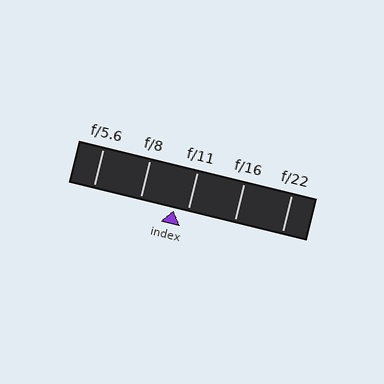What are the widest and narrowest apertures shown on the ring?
The widest aperture shown is f/5.6 and the narrowest is f/22.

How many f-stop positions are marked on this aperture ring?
There are 5 f-stop positions marked.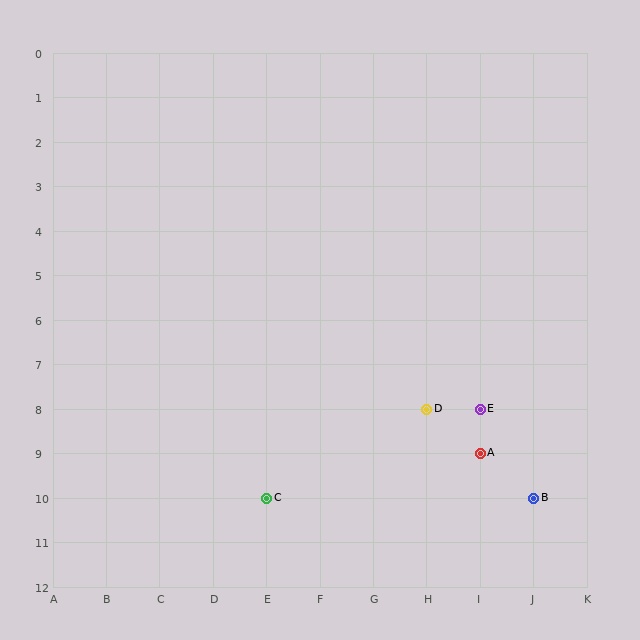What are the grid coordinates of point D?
Point D is at grid coordinates (H, 8).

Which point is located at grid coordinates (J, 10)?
Point B is at (J, 10).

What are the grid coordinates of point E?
Point E is at grid coordinates (I, 8).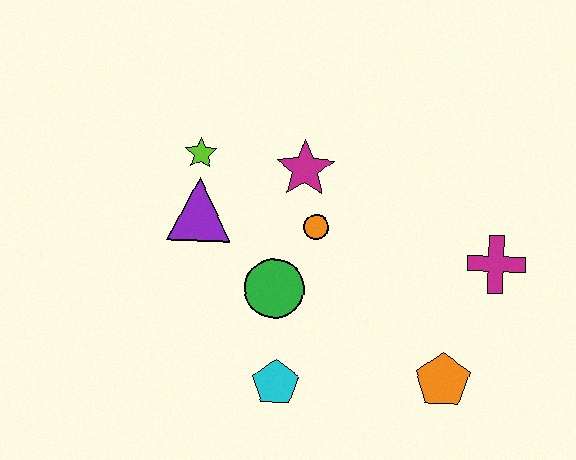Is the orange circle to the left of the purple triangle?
No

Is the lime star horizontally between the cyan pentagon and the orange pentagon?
No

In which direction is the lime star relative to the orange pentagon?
The lime star is to the left of the orange pentagon.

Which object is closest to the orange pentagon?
The magenta cross is closest to the orange pentagon.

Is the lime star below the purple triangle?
No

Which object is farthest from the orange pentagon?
The lime star is farthest from the orange pentagon.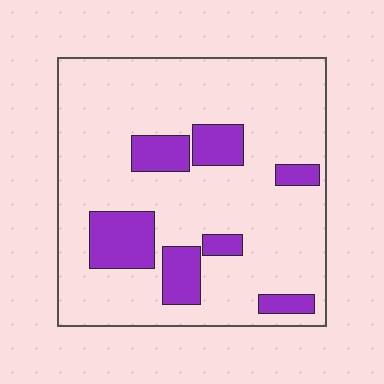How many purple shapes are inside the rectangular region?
7.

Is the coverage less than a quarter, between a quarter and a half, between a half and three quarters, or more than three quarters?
Less than a quarter.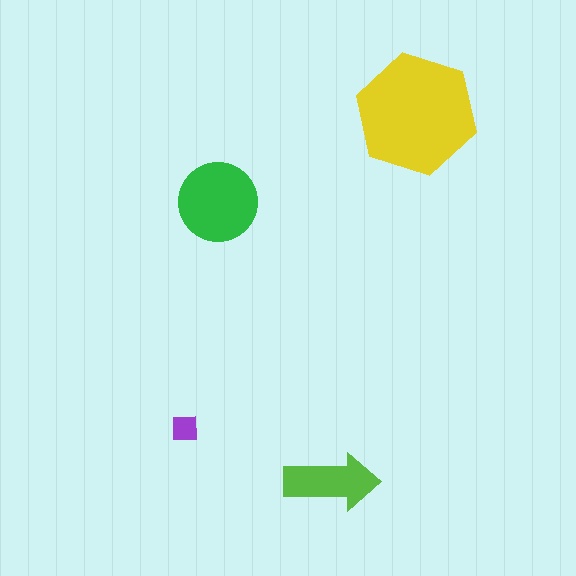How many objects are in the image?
There are 4 objects in the image.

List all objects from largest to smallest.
The yellow hexagon, the green circle, the lime arrow, the purple square.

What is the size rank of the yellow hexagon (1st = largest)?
1st.